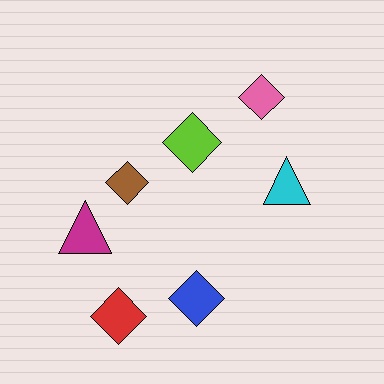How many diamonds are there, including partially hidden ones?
There are 5 diamonds.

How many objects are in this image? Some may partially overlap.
There are 7 objects.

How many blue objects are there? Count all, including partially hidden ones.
There is 1 blue object.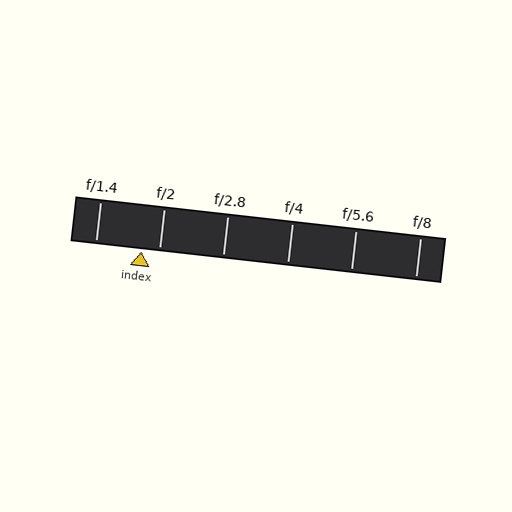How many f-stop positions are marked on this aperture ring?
There are 6 f-stop positions marked.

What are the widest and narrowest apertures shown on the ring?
The widest aperture shown is f/1.4 and the narrowest is f/8.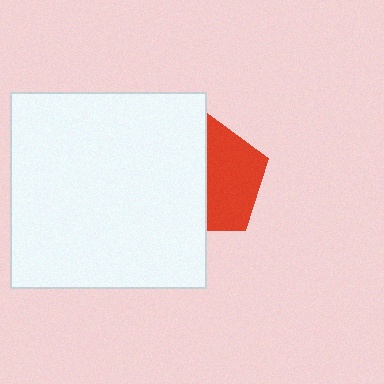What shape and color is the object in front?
The object in front is a white square.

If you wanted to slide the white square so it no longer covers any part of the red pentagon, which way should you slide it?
Slide it left — that is the most direct way to separate the two shapes.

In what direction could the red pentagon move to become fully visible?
The red pentagon could move right. That would shift it out from behind the white square entirely.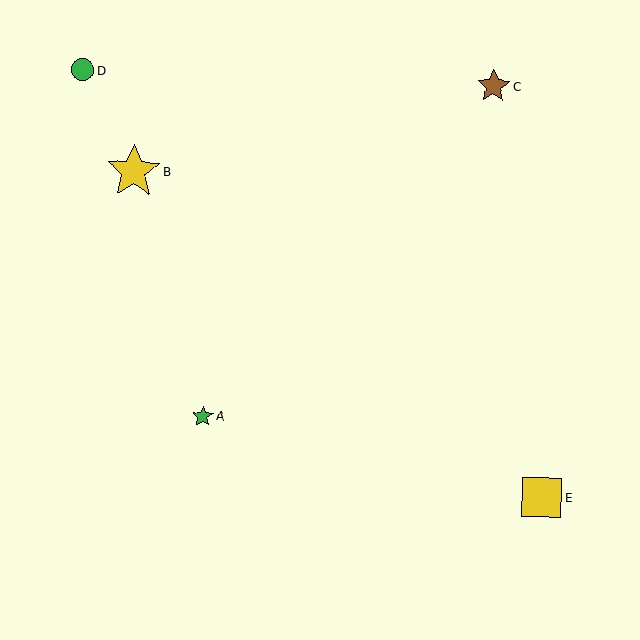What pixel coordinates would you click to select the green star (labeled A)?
Click at (203, 416) to select the green star A.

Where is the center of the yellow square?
The center of the yellow square is at (542, 497).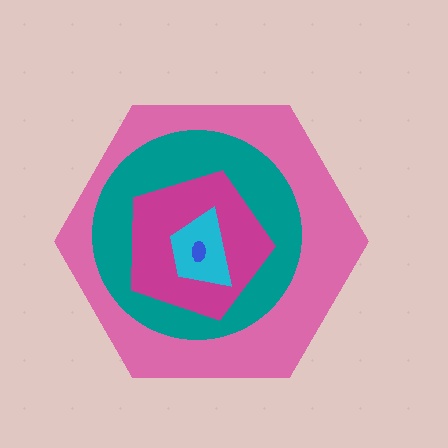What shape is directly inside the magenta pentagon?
The cyan trapezoid.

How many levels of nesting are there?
5.